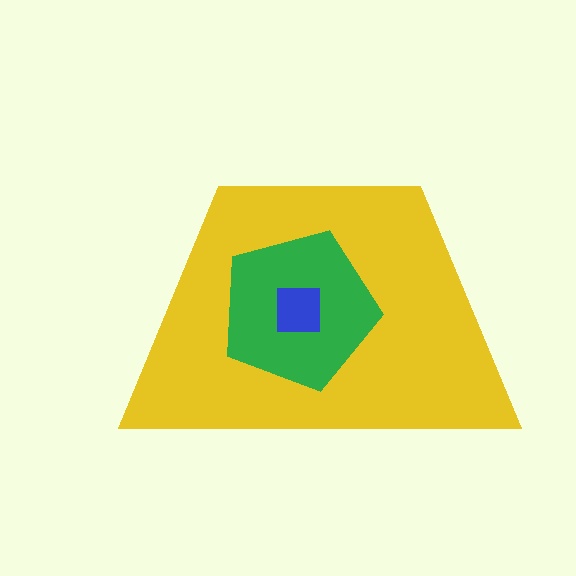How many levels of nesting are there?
3.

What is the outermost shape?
The yellow trapezoid.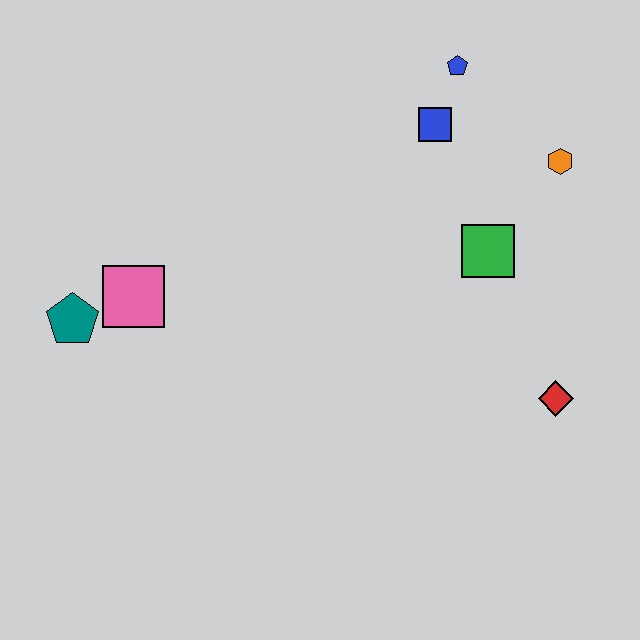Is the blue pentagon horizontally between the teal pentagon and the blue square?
No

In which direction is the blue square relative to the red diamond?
The blue square is above the red diamond.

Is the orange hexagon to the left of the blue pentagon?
No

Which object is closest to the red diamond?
The green square is closest to the red diamond.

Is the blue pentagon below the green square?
No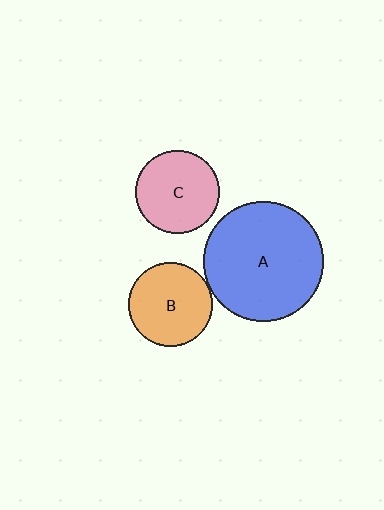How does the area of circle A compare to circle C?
Approximately 2.1 times.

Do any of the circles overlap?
No, none of the circles overlap.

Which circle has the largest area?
Circle A (blue).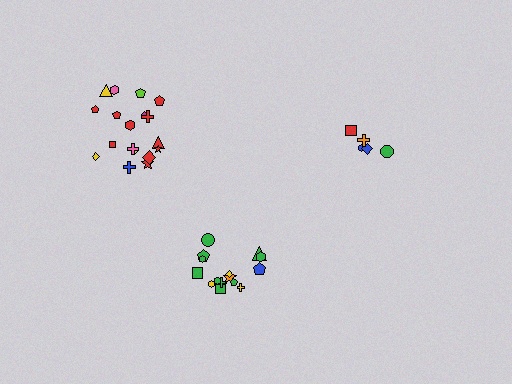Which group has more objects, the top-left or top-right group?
The top-left group.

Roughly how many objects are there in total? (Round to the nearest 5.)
Roughly 40 objects in total.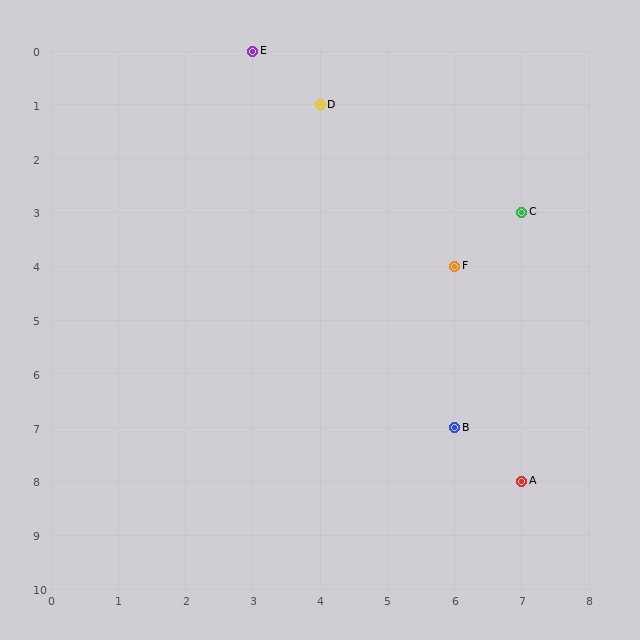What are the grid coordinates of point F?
Point F is at grid coordinates (6, 4).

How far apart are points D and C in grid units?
Points D and C are 3 columns and 2 rows apart (about 3.6 grid units diagonally).